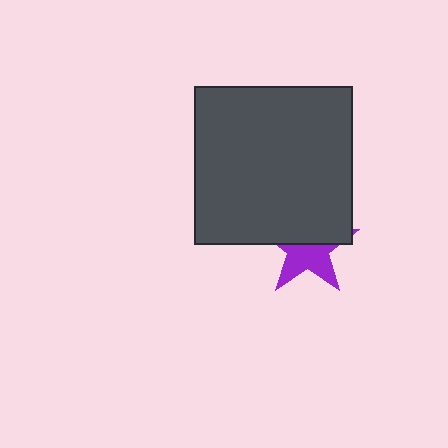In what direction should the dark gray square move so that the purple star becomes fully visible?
The dark gray square should move up. That is the shortest direction to clear the overlap and leave the purple star fully visible.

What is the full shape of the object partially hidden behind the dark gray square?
The partially hidden object is a purple star.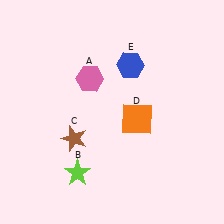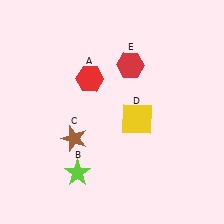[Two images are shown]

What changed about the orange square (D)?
In Image 1, D is orange. In Image 2, it changed to yellow.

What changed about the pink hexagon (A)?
In Image 1, A is pink. In Image 2, it changed to red.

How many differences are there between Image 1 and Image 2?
There are 3 differences between the two images.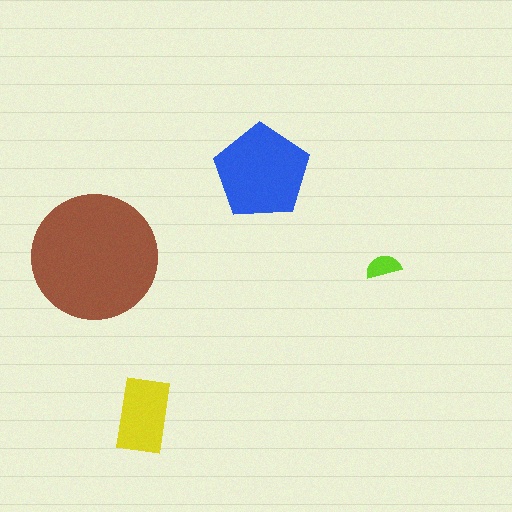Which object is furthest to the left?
The brown circle is leftmost.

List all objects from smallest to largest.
The lime semicircle, the yellow rectangle, the blue pentagon, the brown circle.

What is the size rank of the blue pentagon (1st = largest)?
2nd.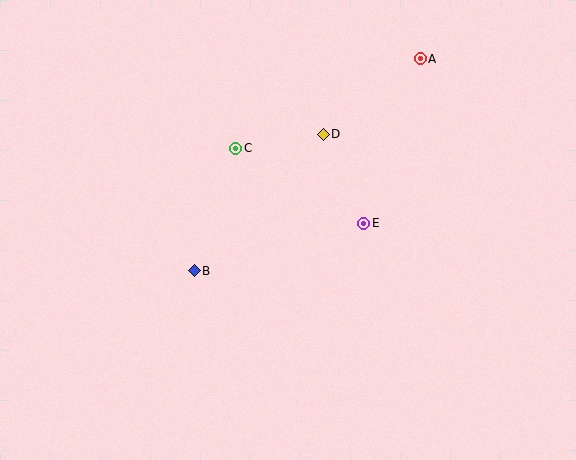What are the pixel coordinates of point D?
Point D is at (323, 134).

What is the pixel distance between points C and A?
The distance between C and A is 205 pixels.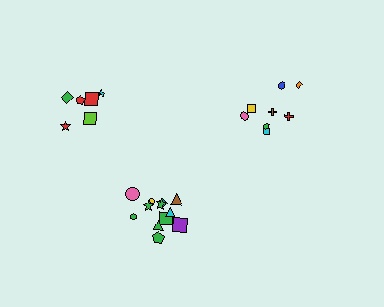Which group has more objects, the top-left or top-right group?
The top-right group.